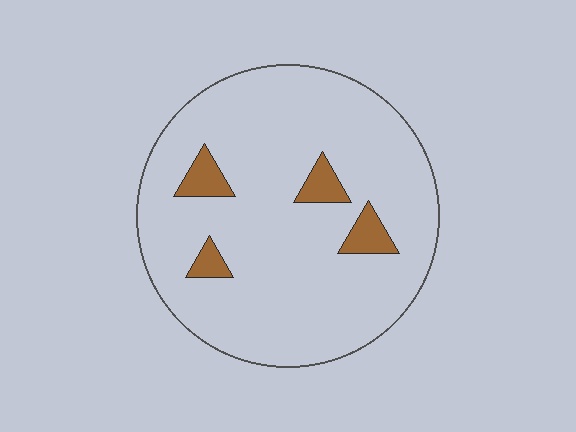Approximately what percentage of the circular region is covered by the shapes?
Approximately 10%.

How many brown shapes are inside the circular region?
4.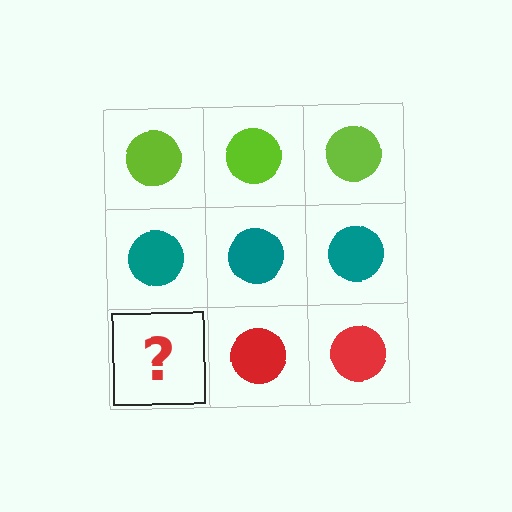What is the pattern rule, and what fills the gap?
The rule is that each row has a consistent color. The gap should be filled with a red circle.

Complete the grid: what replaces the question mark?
The question mark should be replaced with a red circle.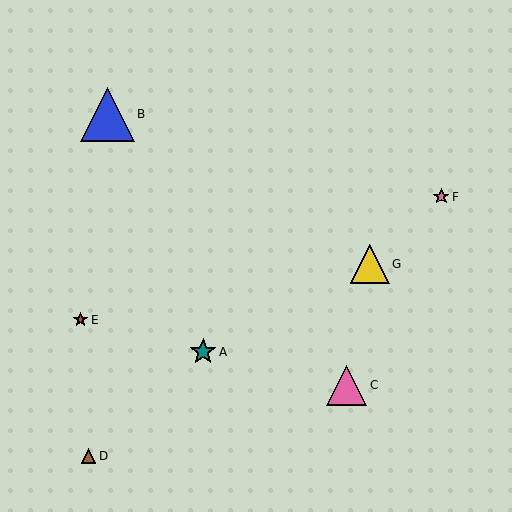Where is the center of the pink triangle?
The center of the pink triangle is at (347, 385).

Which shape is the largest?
The blue triangle (labeled B) is the largest.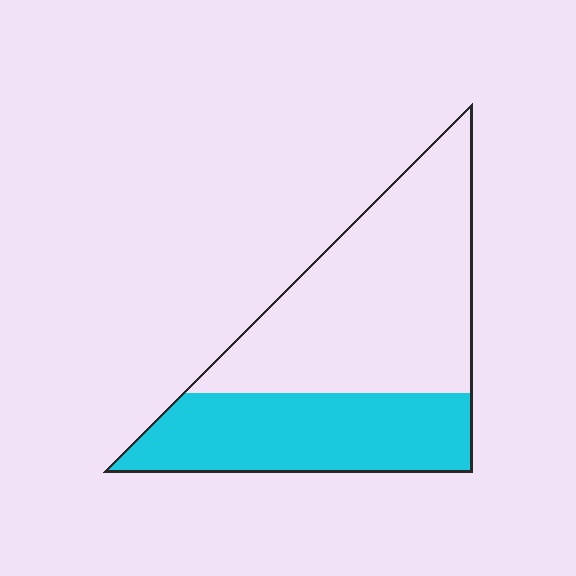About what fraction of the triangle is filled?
About three eighths (3/8).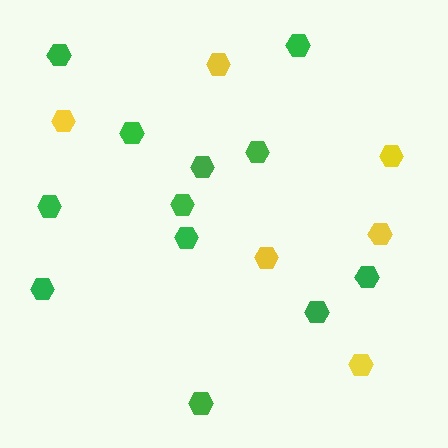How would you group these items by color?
There are 2 groups: one group of green hexagons (12) and one group of yellow hexagons (6).